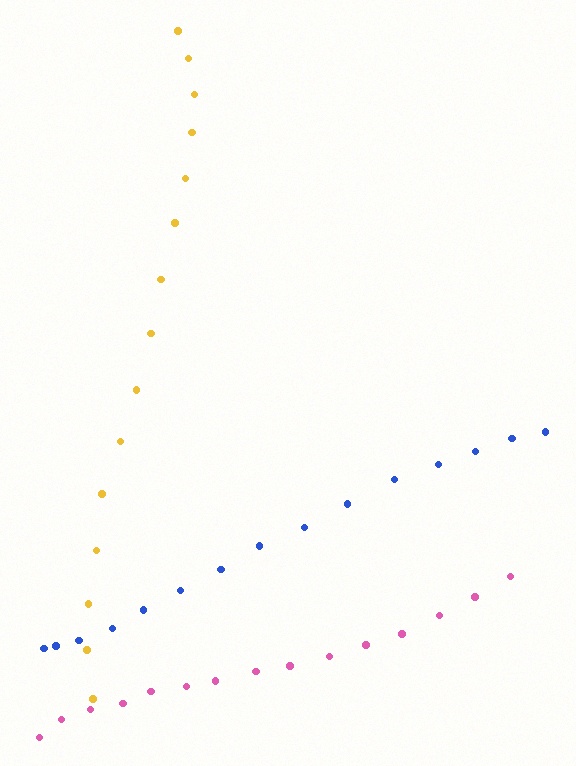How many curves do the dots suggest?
There are 3 distinct paths.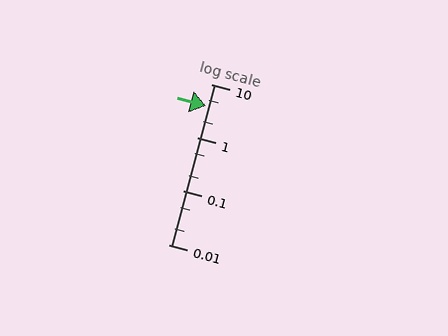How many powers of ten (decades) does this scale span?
The scale spans 3 decades, from 0.01 to 10.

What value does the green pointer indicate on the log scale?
The pointer indicates approximately 3.9.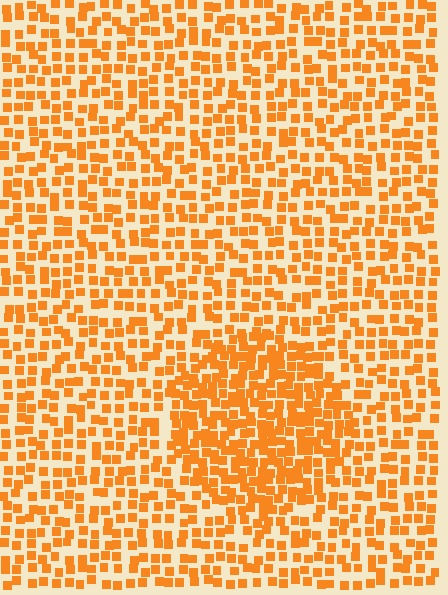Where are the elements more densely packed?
The elements are more densely packed inside the circle boundary.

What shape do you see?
I see a circle.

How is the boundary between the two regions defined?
The boundary is defined by a change in element density (approximately 1.7x ratio). All elements are the same color, size, and shape.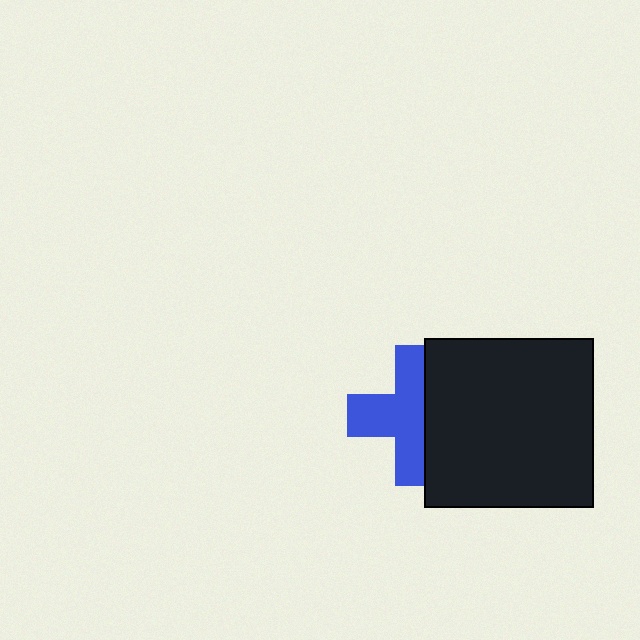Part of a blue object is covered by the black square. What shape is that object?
It is a cross.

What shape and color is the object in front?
The object in front is a black square.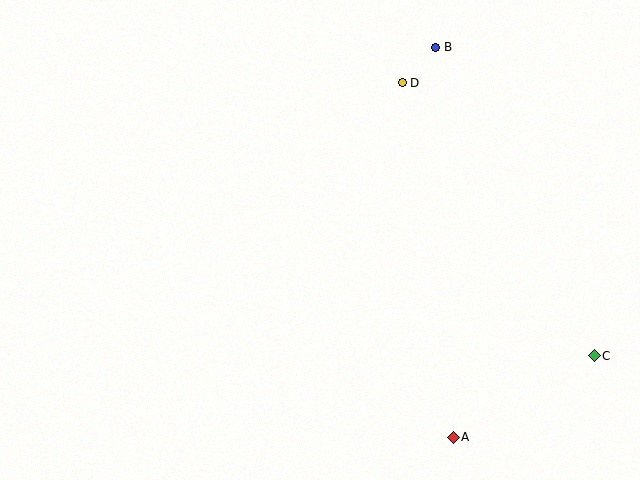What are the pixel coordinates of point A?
Point A is at (453, 437).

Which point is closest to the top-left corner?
Point D is closest to the top-left corner.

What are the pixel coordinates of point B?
Point B is at (436, 47).